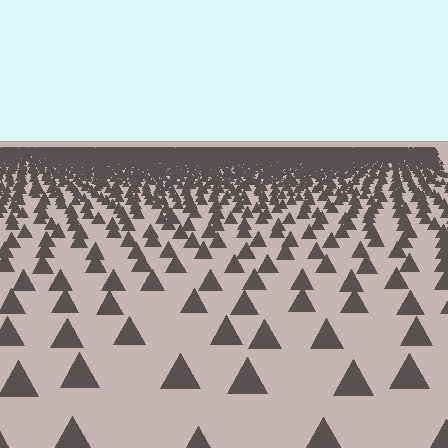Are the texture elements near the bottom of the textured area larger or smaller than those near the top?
Larger. Near the bottom, elements are closer to the viewer and appear at a bigger on-screen size.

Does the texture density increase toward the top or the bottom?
Density increases toward the top.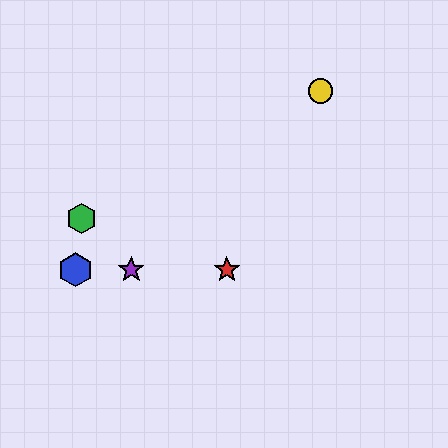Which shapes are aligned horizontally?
The red star, the blue hexagon, the purple star are aligned horizontally.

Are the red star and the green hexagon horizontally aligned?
No, the red star is at y≈270 and the green hexagon is at y≈219.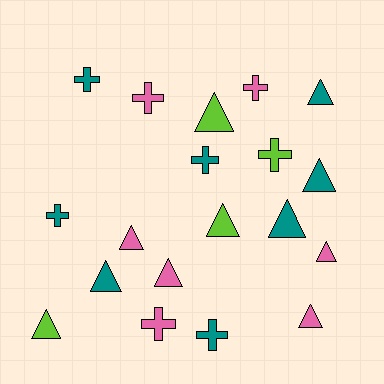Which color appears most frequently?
Teal, with 8 objects.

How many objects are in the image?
There are 19 objects.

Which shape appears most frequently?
Triangle, with 11 objects.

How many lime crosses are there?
There is 1 lime cross.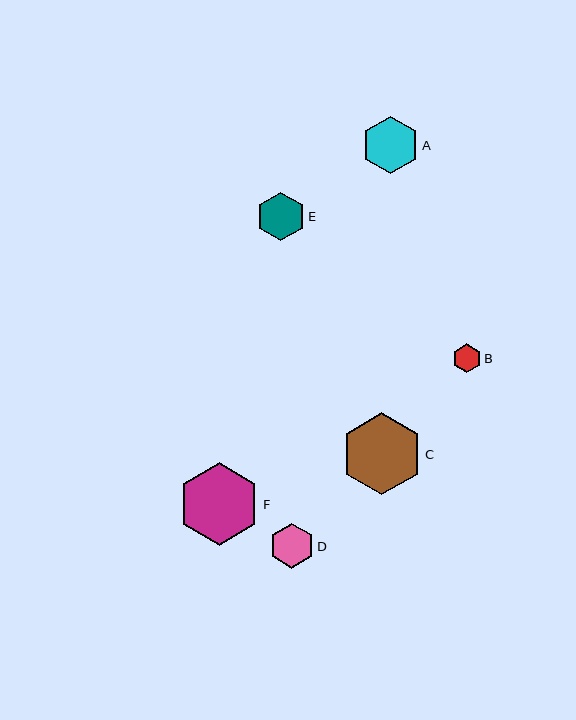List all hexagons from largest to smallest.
From largest to smallest: F, C, A, E, D, B.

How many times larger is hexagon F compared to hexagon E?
Hexagon F is approximately 1.7 times the size of hexagon E.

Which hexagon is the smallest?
Hexagon B is the smallest with a size of approximately 29 pixels.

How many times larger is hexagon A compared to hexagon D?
Hexagon A is approximately 1.3 times the size of hexagon D.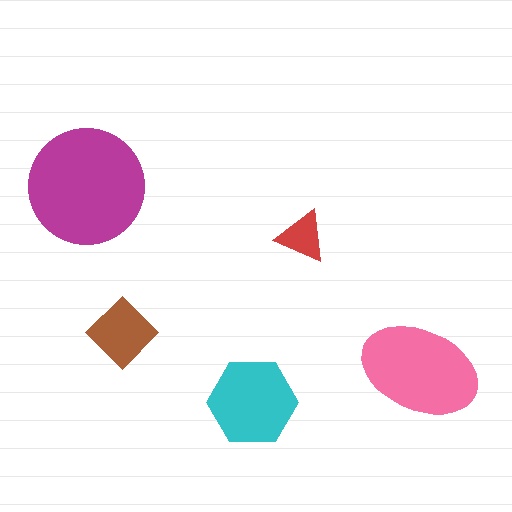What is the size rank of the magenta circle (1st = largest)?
1st.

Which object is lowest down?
The cyan hexagon is bottommost.